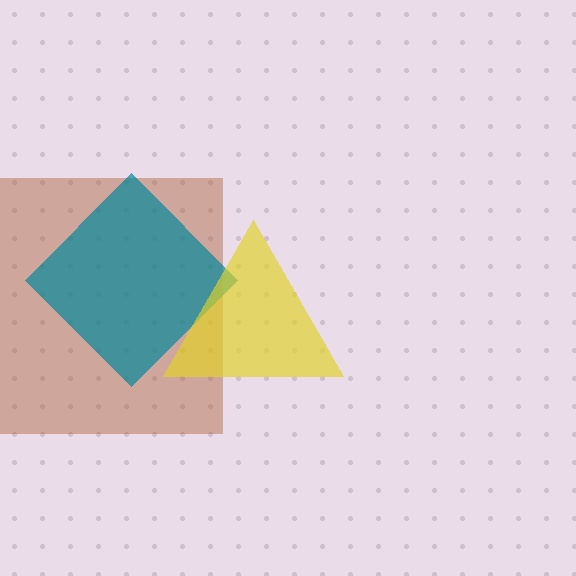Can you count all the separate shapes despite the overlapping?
Yes, there are 3 separate shapes.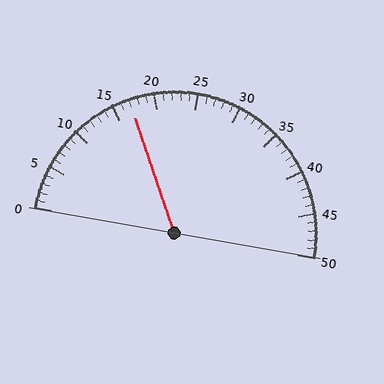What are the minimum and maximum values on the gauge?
The gauge ranges from 0 to 50.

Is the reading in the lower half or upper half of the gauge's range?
The reading is in the lower half of the range (0 to 50).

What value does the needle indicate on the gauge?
The needle indicates approximately 17.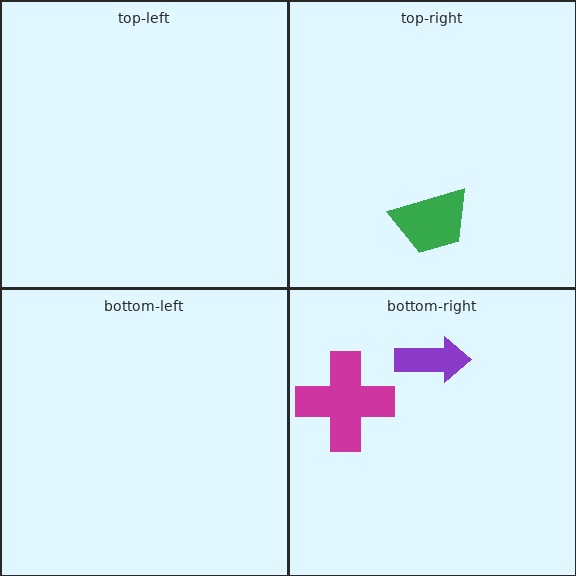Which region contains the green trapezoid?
The top-right region.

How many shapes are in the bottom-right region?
2.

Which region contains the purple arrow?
The bottom-right region.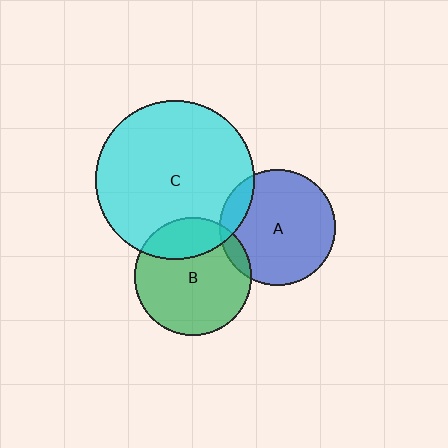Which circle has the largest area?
Circle C (cyan).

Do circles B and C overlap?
Yes.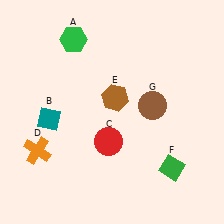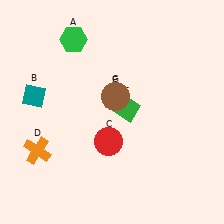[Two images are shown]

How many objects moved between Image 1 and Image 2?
3 objects moved between the two images.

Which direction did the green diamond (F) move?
The green diamond (F) moved up.